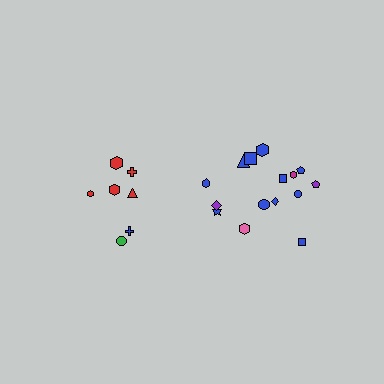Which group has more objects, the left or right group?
The right group.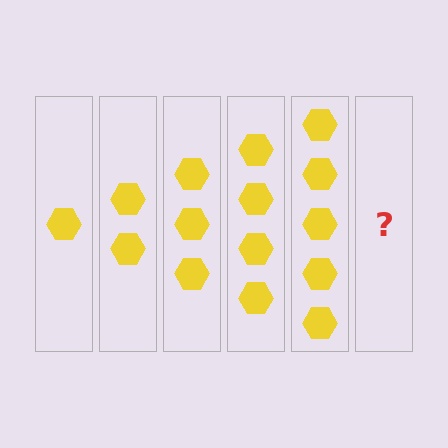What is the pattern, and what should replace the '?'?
The pattern is that each step adds one more hexagon. The '?' should be 6 hexagons.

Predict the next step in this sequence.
The next step is 6 hexagons.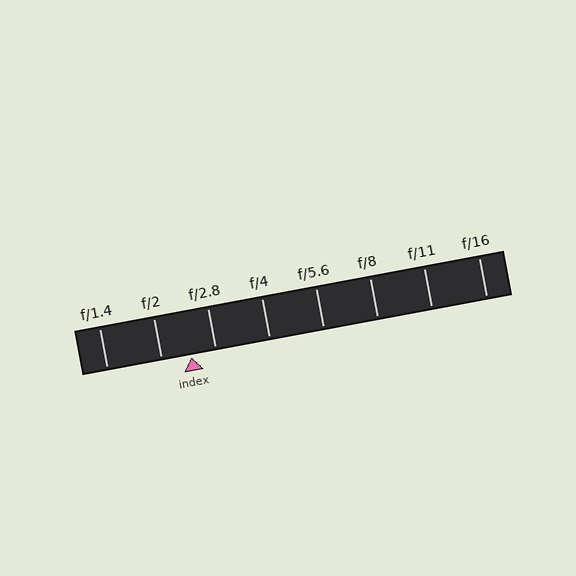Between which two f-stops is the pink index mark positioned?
The index mark is between f/2 and f/2.8.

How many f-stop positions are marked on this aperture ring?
There are 8 f-stop positions marked.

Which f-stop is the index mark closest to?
The index mark is closest to f/2.8.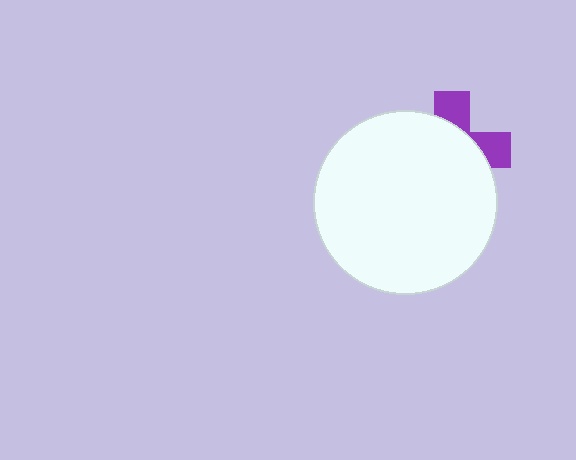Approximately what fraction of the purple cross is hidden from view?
Roughly 68% of the purple cross is hidden behind the white circle.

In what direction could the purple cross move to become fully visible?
The purple cross could move toward the upper-right. That would shift it out from behind the white circle entirely.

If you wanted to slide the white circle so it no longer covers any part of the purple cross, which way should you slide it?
Slide it toward the lower-left — that is the most direct way to separate the two shapes.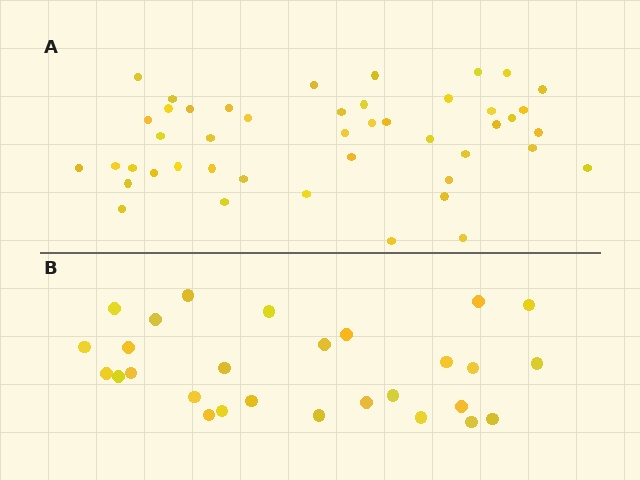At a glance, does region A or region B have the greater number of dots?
Region A (the top region) has more dots.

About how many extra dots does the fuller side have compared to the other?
Region A has approximately 15 more dots than region B.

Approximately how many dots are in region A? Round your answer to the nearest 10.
About 40 dots. (The exact count is 45, which rounds to 40.)